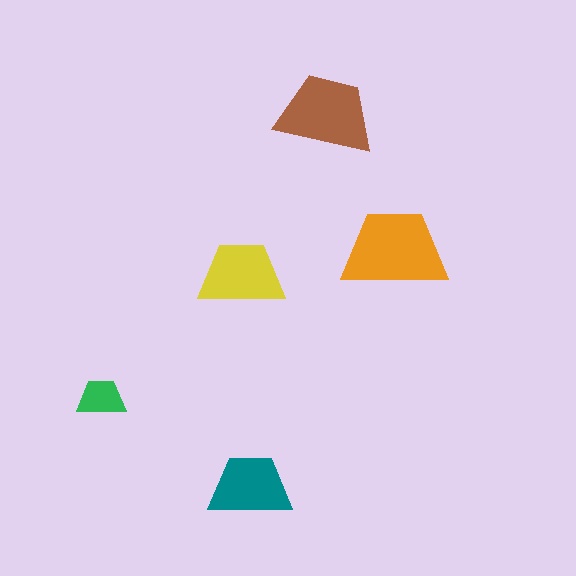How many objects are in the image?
There are 5 objects in the image.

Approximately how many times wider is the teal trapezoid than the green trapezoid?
About 1.5 times wider.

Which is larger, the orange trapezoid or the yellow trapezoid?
The orange one.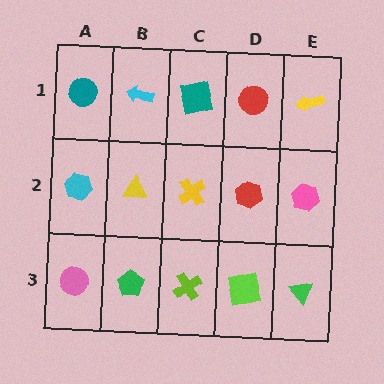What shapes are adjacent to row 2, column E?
A yellow arrow (row 1, column E), a green triangle (row 3, column E), a red hexagon (row 2, column D).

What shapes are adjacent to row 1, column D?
A red hexagon (row 2, column D), a teal square (row 1, column C), a yellow arrow (row 1, column E).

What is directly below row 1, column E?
A pink hexagon.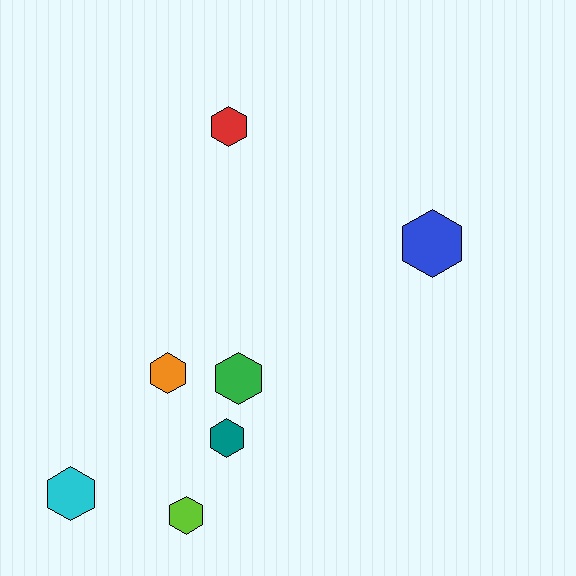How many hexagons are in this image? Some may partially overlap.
There are 7 hexagons.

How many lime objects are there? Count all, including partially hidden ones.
There is 1 lime object.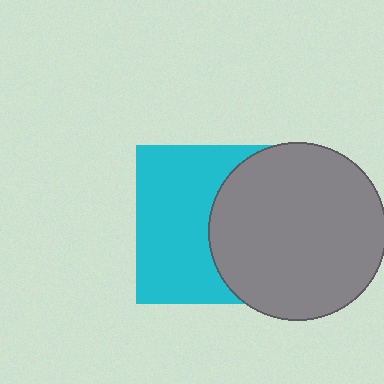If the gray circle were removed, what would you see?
You would see the complete cyan square.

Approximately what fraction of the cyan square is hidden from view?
Roughly 46% of the cyan square is hidden behind the gray circle.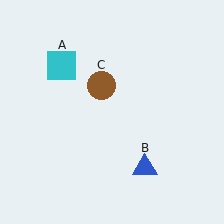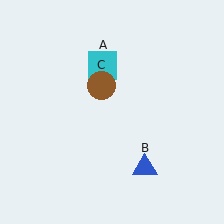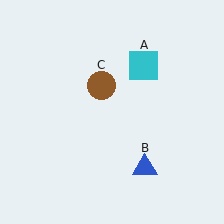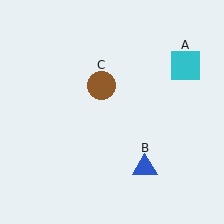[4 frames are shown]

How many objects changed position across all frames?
1 object changed position: cyan square (object A).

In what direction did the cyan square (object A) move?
The cyan square (object A) moved right.